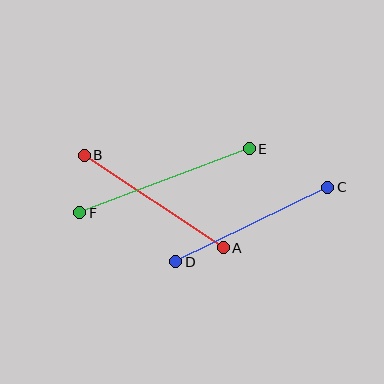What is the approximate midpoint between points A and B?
The midpoint is at approximately (154, 202) pixels.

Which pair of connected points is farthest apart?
Points E and F are farthest apart.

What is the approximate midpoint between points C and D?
The midpoint is at approximately (252, 225) pixels.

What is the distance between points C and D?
The distance is approximately 169 pixels.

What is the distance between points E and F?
The distance is approximately 181 pixels.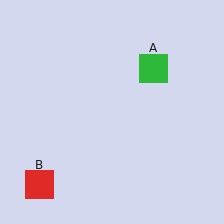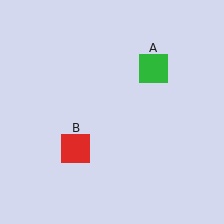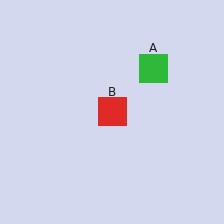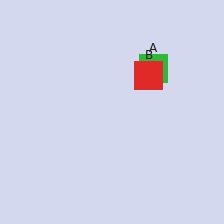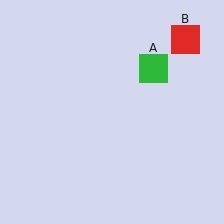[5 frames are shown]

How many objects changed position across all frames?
1 object changed position: red square (object B).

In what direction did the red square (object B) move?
The red square (object B) moved up and to the right.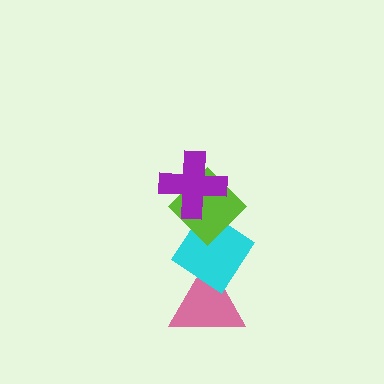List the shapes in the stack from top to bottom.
From top to bottom: the purple cross, the lime diamond, the cyan diamond, the pink triangle.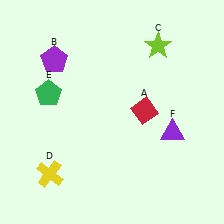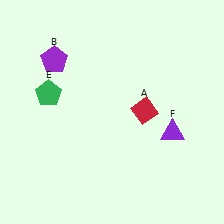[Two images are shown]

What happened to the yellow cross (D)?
The yellow cross (D) was removed in Image 2. It was in the bottom-left area of Image 1.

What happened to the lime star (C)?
The lime star (C) was removed in Image 2. It was in the top-right area of Image 1.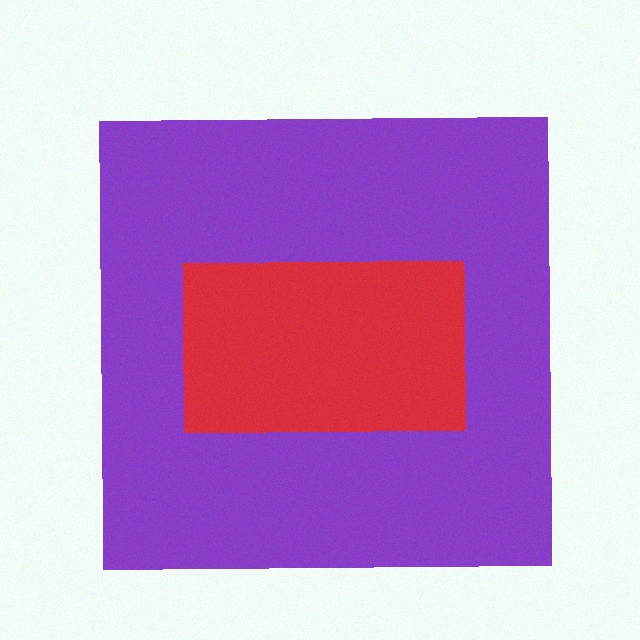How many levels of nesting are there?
2.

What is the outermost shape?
The purple square.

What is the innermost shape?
The red rectangle.